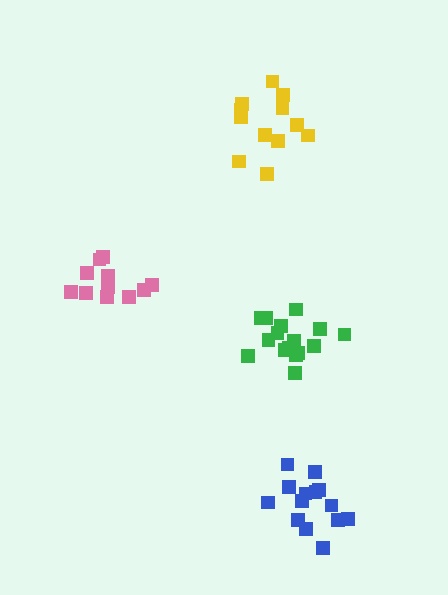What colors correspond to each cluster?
The clusters are colored: yellow, blue, pink, green.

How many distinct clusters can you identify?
There are 4 distinct clusters.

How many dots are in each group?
Group 1: 12 dots, Group 2: 14 dots, Group 3: 11 dots, Group 4: 16 dots (53 total).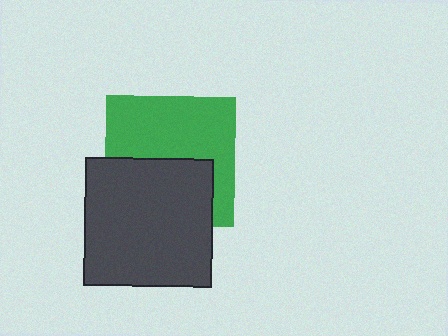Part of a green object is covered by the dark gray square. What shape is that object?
It is a square.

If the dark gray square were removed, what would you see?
You would see the complete green square.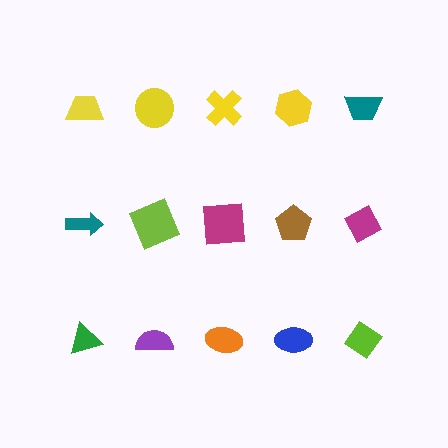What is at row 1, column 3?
A yellow cross.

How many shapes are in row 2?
5 shapes.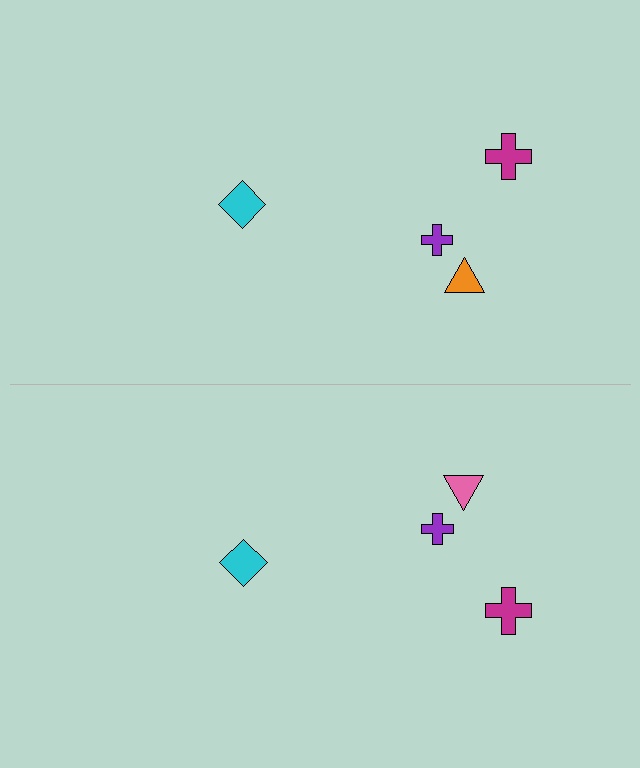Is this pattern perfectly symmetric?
No, the pattern is not perfectly symmetric. The pink triangle on the bottom side breaks the symmetry — its mirror counterpart is orange.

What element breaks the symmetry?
The pink triangle on the bottom side breaks the symmetry — its mirror counterpart is orange.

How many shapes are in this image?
There are 8 shapes in this image.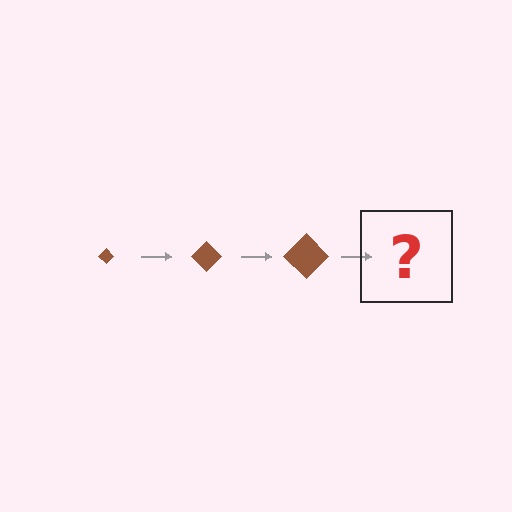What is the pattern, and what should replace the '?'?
The pattern is that the diamond gets progressively larger each step. The '?' should be a brown diamond, larger than the previous one.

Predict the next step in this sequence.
The next step is a brown diamond, larger than the previous one.